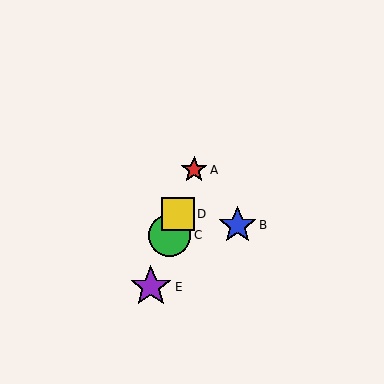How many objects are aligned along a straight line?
4 objects (A, C, D, E) are aligned along a straight line.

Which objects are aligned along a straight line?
Objects A, C, D, E are aligned along a straight line.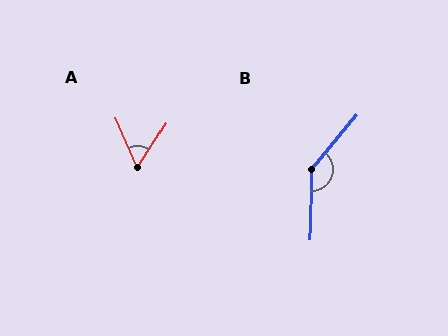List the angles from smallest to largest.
A (56°), B (141°).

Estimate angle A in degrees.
Approximately 56 degrees.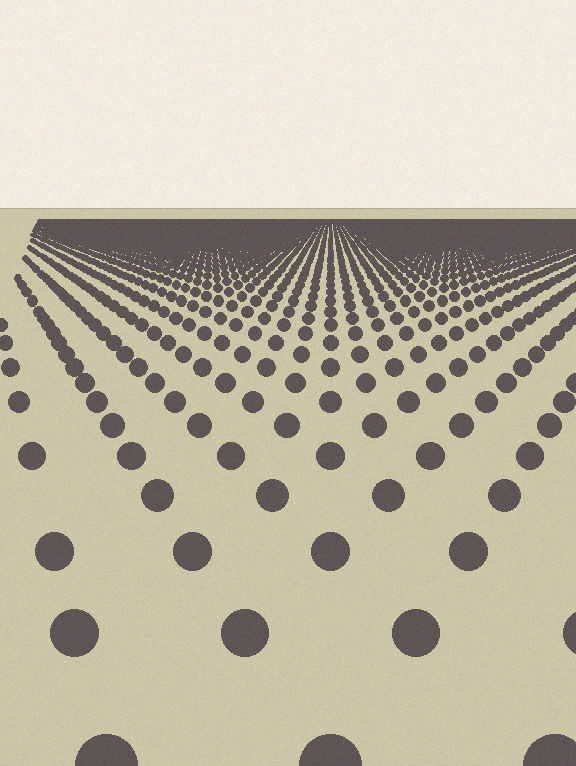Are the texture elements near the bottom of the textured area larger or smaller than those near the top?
Larger. Near the bottom, elements are closer to the viewer and appear at a bigger on-screen size.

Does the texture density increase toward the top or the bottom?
Density increases toward the top.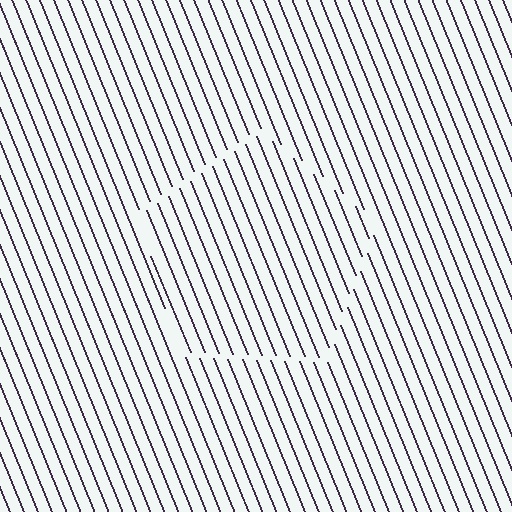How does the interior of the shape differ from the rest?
The interior of the shape contains the same grating, shifted by half a period — the contour is defined by the phase discontinuity where line-ends from the inner and outer gratings abut.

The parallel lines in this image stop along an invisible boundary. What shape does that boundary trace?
An illusory pentagon. The interior of the shape contains the same grating, shifted by half a period — the contour is defined by the phase discontinuity where line-ends from the inner and outer gratings abut.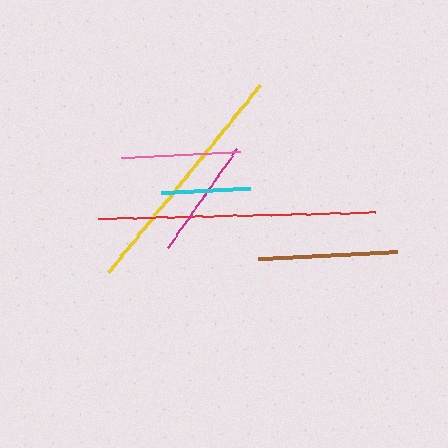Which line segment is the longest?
The red line is the longest at approximately 277 pixels.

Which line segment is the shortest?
The cyan line is the shortest at approximately 89 pixels.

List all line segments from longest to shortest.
From longest to shortest: red, yellow, brown, magenta, pink, cyan.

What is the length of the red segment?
The red segment is approximately 277 pixels long.